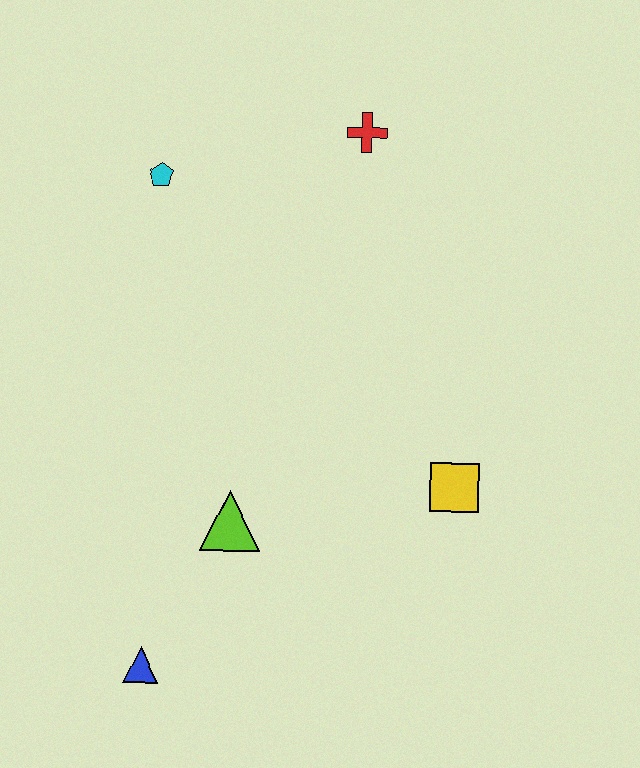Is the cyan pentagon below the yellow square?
No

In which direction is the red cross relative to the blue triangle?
The red cross is above the blue triangle.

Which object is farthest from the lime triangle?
The red cross is farthest from the lime triangle.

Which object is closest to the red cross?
The cyan pentagon is closest to the red cross.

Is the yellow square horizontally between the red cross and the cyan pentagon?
No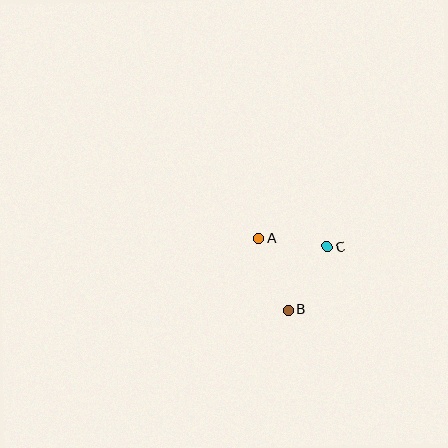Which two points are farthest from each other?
Points A and B are farthest from each other.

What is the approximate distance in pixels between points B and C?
The distance between B and C is approximately 75 pixels.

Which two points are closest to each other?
Points A and C are closest to each other.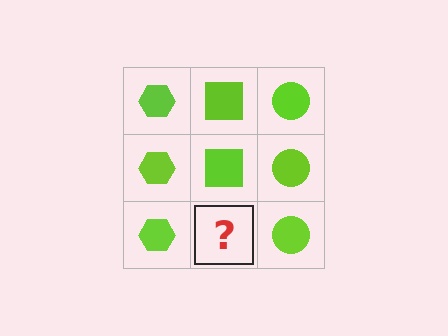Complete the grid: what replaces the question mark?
The question mark should be replaced with a lime square.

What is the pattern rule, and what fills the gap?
The rule is that each column has a consistent shape. The gap should be filled with a lime square.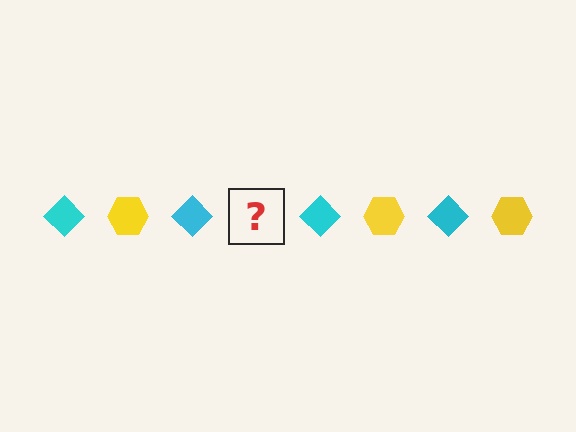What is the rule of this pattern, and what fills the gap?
The rule is that the pattern alternates between cyan diamond and yellow hexagon. The gap should be filled with a yellow hexagon.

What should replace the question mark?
The question mark should be replaced with a yellow hexagon.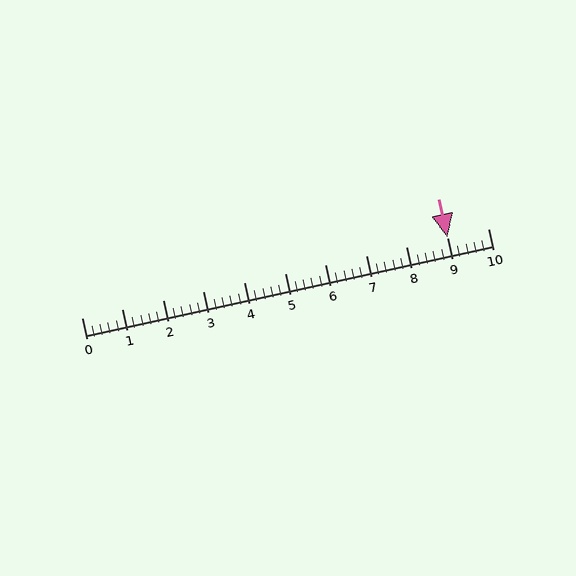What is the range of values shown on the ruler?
The ruler shows values from 0 to 10.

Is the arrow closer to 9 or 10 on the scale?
The arrow is closer to 9.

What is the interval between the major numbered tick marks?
The major tick marks are spaced 1 units apart.